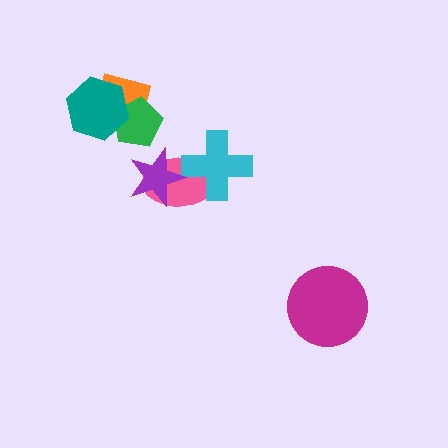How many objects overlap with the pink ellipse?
2 objects overlap with the pink ellipse.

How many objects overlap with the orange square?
2 objects overlap with the orange square.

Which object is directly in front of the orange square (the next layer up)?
The green pentagon is directly in front of the orange square.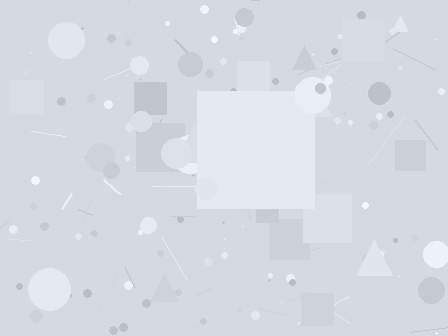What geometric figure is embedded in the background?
A square is embedded in the background.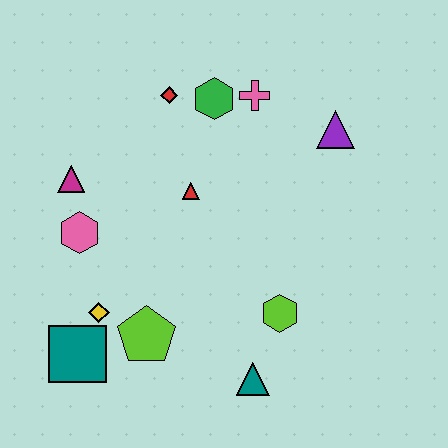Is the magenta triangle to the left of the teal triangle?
Yes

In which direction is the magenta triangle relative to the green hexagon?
The magenta triangle is to the left of the green hexagon.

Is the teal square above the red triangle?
No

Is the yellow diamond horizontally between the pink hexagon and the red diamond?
Yes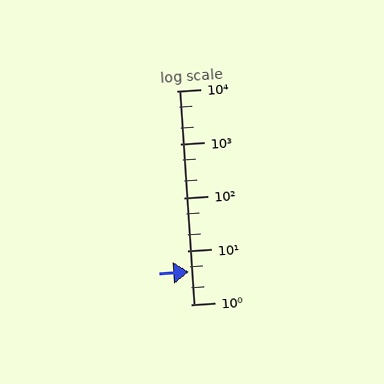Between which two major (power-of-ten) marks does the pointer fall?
The pointer is between 1 and 10.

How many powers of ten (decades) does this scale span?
The scale spans 4 decades, from 1 to 10000.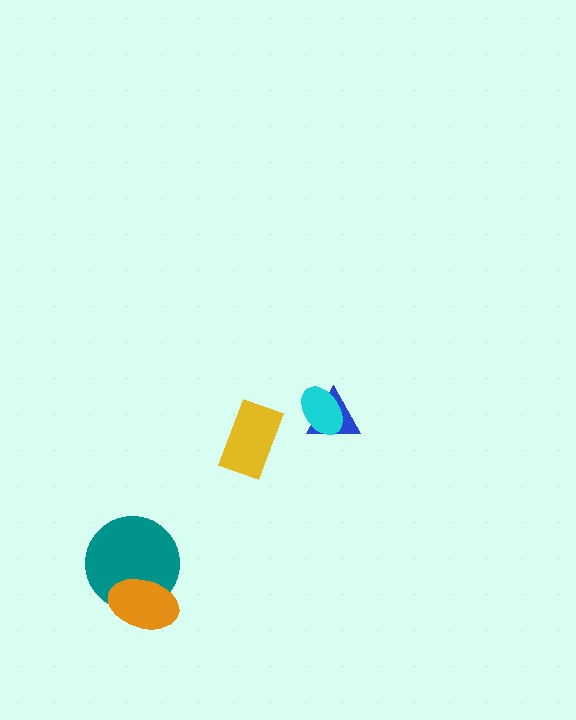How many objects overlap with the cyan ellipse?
1 object overlaps with the cyan ellipse.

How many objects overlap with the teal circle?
1 object overlaps with the teal circle.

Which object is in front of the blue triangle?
The cyan ellipse is in front of the blue triangle.